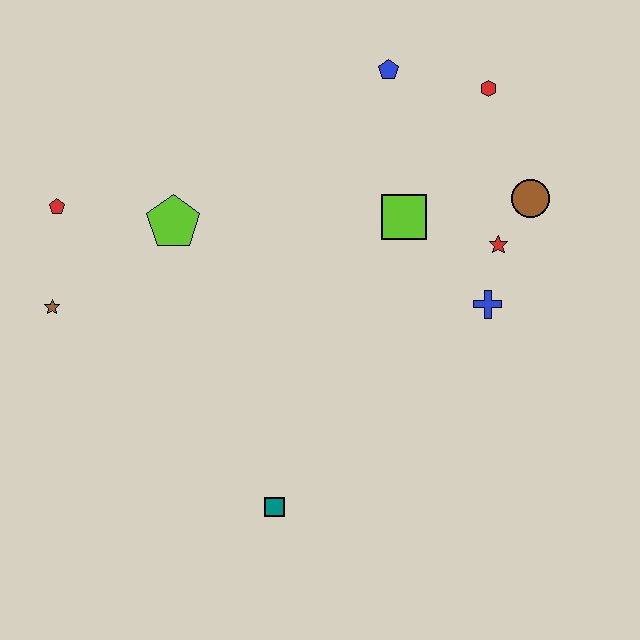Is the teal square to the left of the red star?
Yes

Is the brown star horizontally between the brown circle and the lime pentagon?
No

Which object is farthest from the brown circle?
The brown star is farthest from the brown circle.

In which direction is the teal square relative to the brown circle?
The teal square is below the brown circle.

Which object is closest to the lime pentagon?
The red pentagon is closest to the lime pentagon.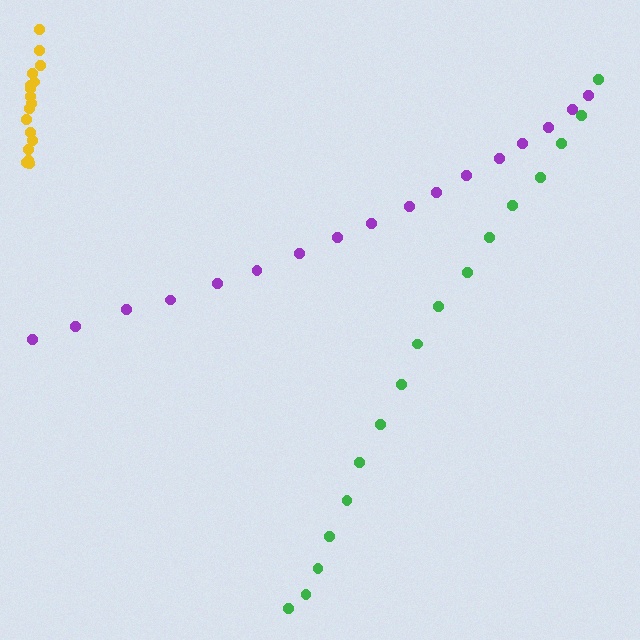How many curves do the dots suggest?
There are 3 distinct paths.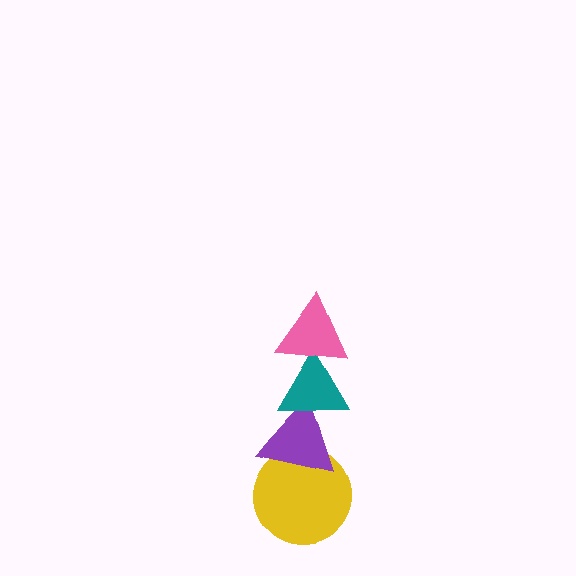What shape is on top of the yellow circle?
The purple triangle is on top of the yellow circle.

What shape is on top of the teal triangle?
The pink triangle is on top of the teal triangle.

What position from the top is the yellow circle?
The yellow circle is 4th from the top.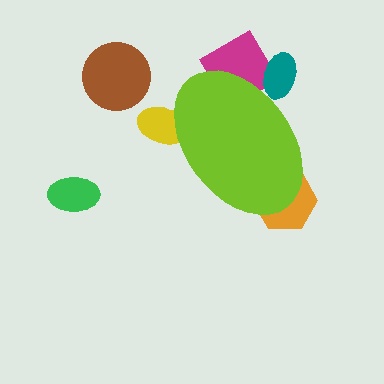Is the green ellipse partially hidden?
No, the green ellipse is fully visible.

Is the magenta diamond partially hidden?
Yes, the magenta diamond is partially hidden behind the lime ellipse.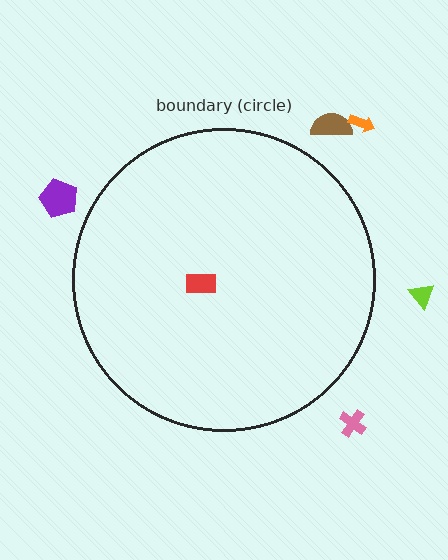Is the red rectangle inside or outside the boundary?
Inside.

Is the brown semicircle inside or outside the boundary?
Outside.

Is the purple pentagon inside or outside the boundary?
Outside.